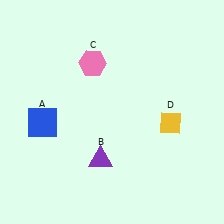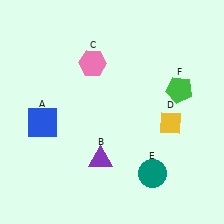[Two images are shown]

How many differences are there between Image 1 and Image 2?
There are 2 differences between the two images.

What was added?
A teal circle (E), a green pentagon (F) were added in Image 2.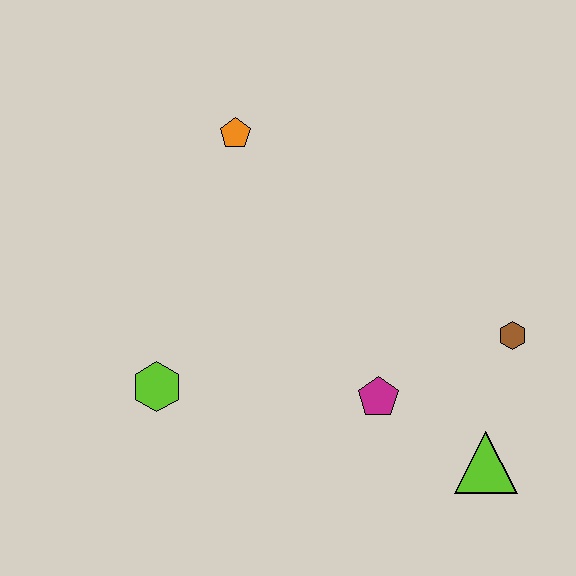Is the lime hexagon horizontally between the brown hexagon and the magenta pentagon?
No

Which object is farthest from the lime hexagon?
The brown hexagon is farthest from the lime hexagon.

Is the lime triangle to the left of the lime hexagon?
No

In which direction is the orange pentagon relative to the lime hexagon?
The orange pentagon is above the lime hexagon.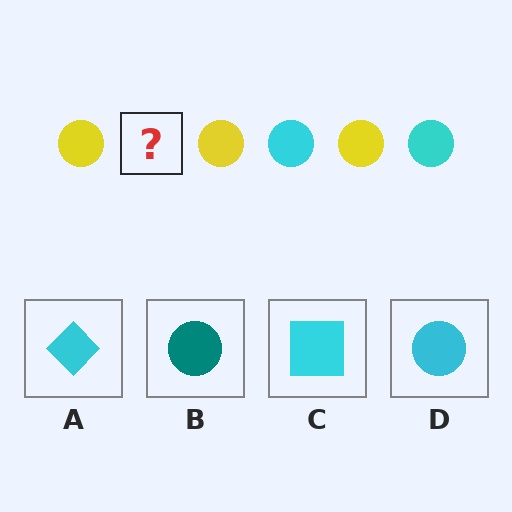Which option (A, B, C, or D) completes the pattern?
D.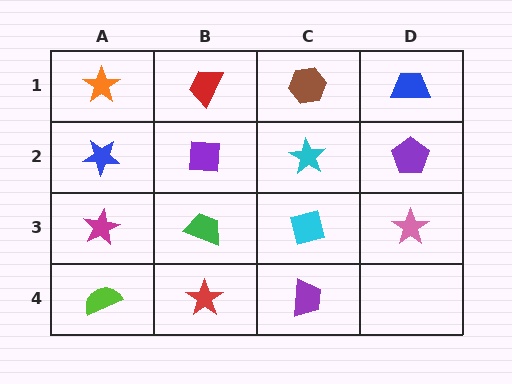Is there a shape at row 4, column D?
No, that cell is empty.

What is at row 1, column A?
An orange star.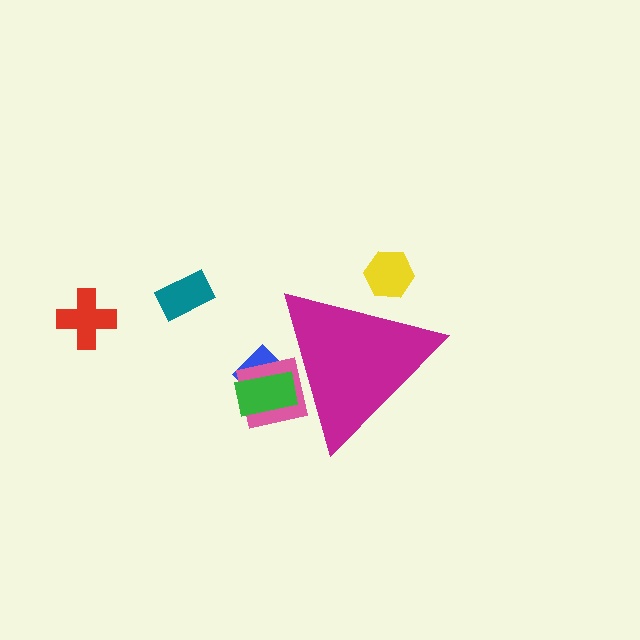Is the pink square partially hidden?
Yes, the pink square is partially hidden behind the magenta triangle.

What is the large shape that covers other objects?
A magenta triangle.